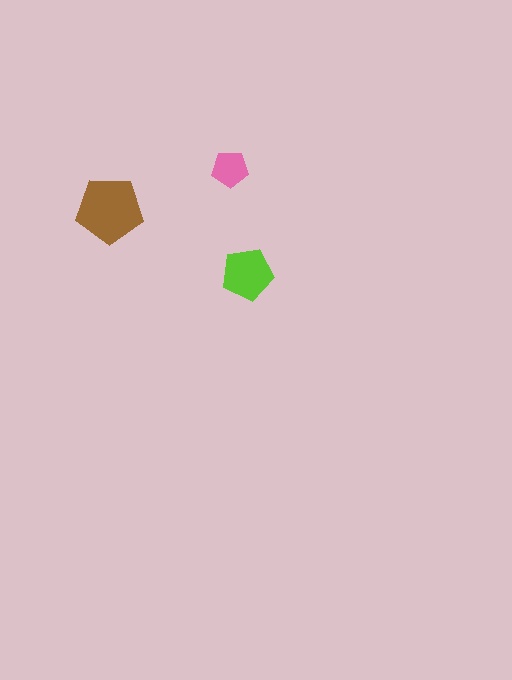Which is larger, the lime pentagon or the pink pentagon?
The lime one.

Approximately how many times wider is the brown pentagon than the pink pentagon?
About 2 times wider.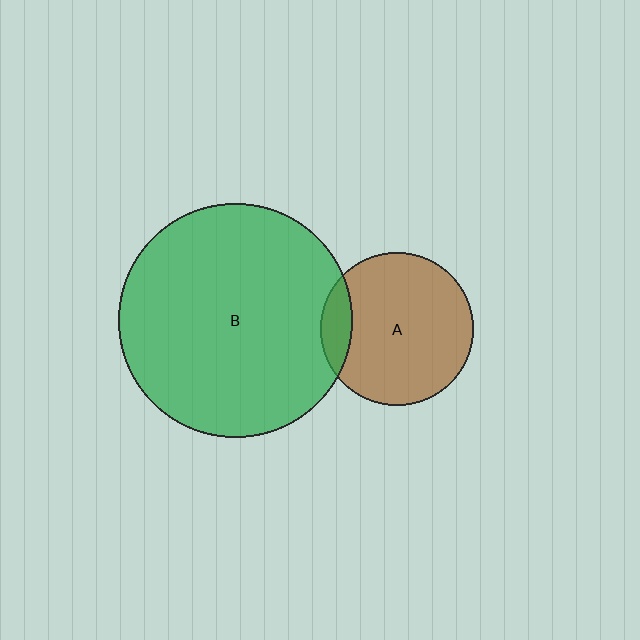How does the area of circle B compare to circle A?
Approximately 2.3 times.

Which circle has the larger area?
Circle B (green).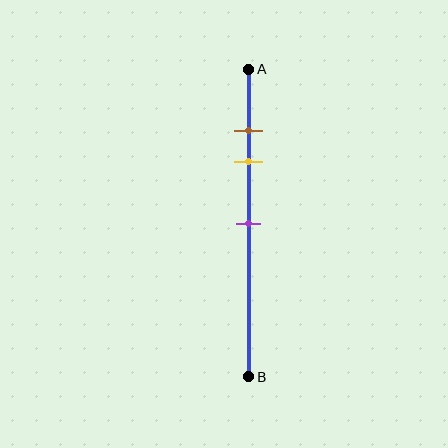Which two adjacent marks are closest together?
The brown and yellow marks are the closest adjacent pair.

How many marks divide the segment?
There are 3 marks dividing the segment.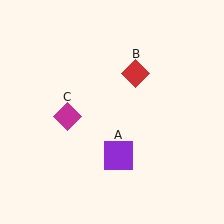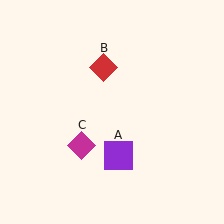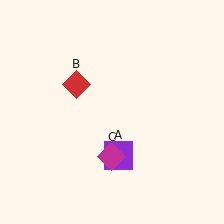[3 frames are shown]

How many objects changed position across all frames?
2 objects changed position: red diamond (object B), magenta diamond (object C).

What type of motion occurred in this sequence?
The red diamond (object B), magenta diamond (object C) rotated counterclockwise around the center of the scene.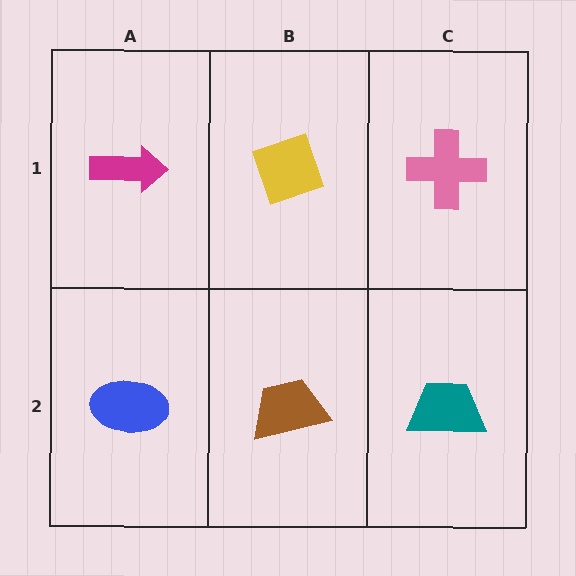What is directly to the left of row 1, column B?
A magenta arrow.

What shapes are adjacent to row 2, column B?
A yellow diamond (row 1, column B), a blue ellipse (row 2, column A), a teal trapezoid (row 2, column C).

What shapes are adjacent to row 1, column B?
A brown trapezoid (row 2, column B), a magenta arrow (row 1, column A), a pink cross (row 1, column C).